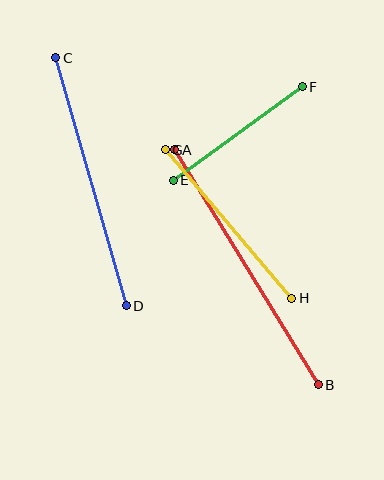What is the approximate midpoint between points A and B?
The midpoint is at approximately (246, 267) pixels.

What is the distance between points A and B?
The distance is approximately 275 pixels.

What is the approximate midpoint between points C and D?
The midpoint is at approximately (91, 182) pixels.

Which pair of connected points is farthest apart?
Points A and B are farthest apart.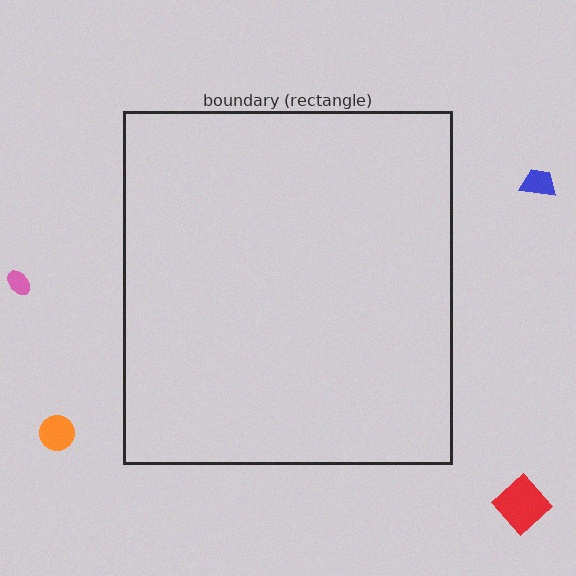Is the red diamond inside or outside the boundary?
Outside.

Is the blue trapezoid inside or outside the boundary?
Outside.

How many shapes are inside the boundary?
0 inside, 4 outside.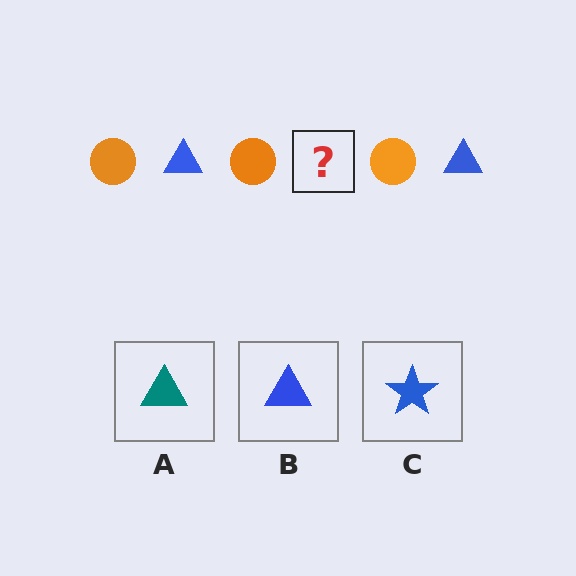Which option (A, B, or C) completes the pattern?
B.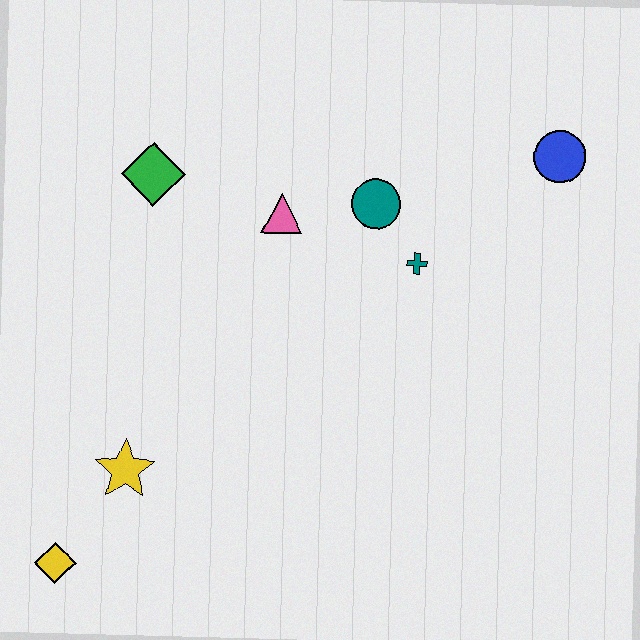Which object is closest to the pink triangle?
The teal circle is closest to the pink triangle.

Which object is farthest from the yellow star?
The blue circle is farthest from the yellow star.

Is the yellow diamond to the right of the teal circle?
No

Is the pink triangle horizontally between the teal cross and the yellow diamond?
Yes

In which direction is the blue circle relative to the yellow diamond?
The blue circle is to the right of the yellow diamond.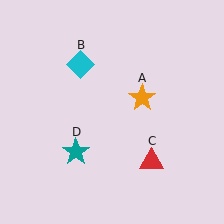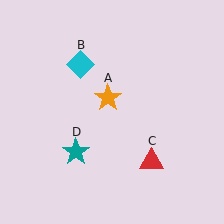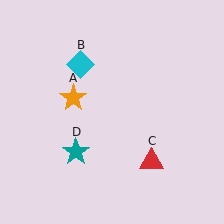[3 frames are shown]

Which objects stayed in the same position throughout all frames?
Cyan diamond (object B) and red triangle (object C) and teal star (object D) remained stationary.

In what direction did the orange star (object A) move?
The orange star (object A) moved left.